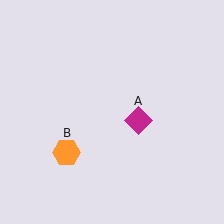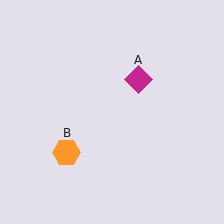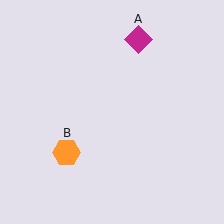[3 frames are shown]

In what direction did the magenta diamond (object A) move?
The magenta diamond (object A) moved up.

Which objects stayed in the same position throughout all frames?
Orange hexagon (object B) remained stationary.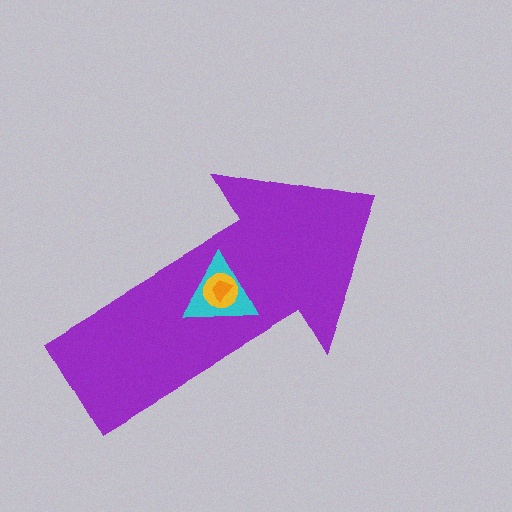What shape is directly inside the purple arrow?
The cyan triangle.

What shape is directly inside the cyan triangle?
The yellow circle.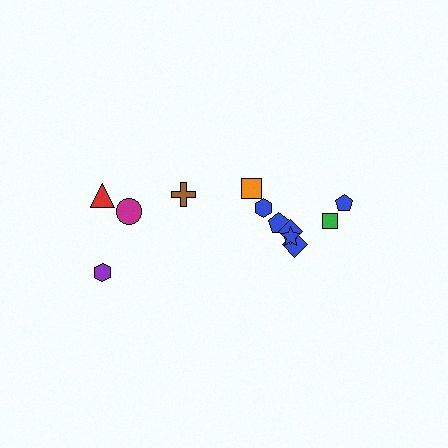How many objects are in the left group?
There are 4 objects.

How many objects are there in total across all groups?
There are 12 objects.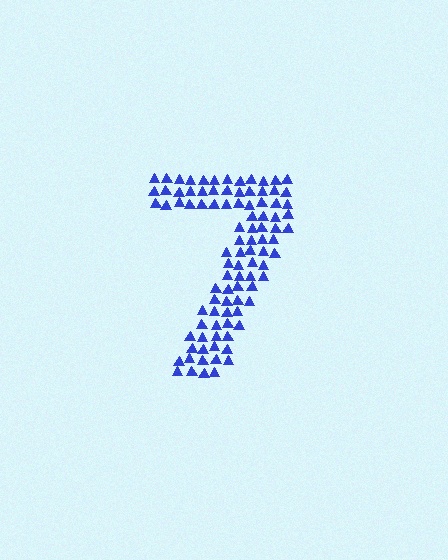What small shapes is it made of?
It is made of small triangles.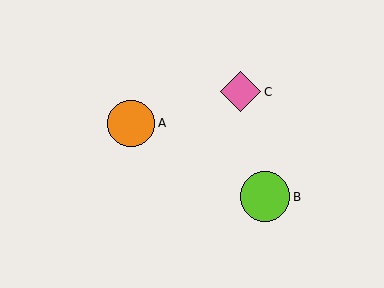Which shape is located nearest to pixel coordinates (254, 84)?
The pink diamond (labeled C) at (240, 92) is nearest to that location.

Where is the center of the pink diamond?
The center of the pink diamond is at (240, 92).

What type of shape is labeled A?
Shape A is an orange circle.